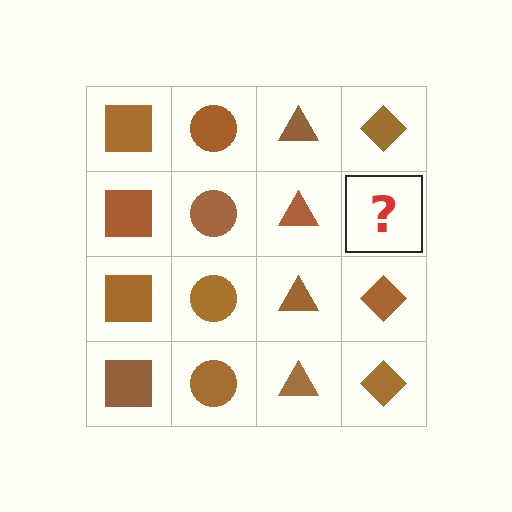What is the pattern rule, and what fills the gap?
The rule is that each column has a consistent shape. The gap should be filled with a brown diamond.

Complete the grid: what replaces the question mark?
The question mark should be replaced with a brown diamond.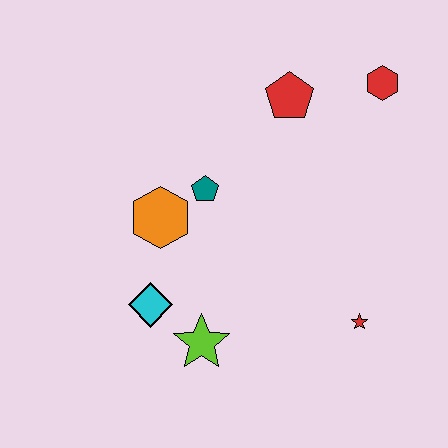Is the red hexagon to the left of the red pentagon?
No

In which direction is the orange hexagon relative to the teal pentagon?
The orange hexagon is to the left of the teal pentagon.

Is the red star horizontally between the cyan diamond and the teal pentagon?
No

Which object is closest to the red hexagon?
The red pentagon is closest to the red hexagon.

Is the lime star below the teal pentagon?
Yes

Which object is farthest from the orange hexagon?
The red hexagon is farthest from the orange hexagon.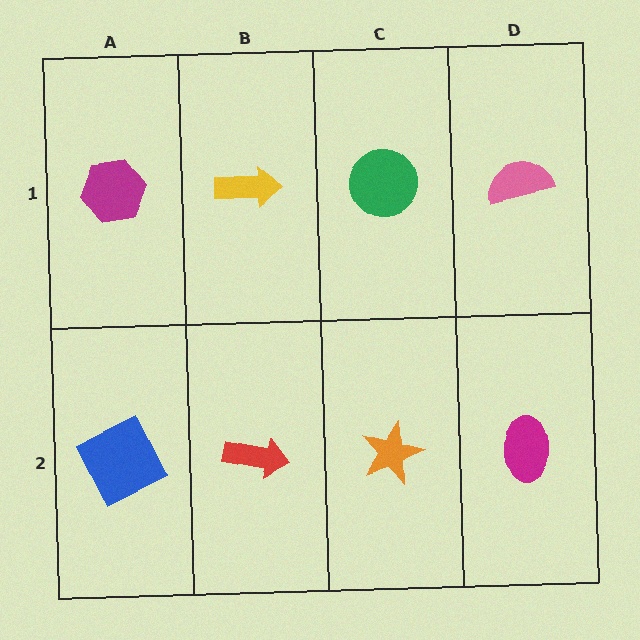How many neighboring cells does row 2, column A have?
2.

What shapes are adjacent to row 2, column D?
A pink semicircle (row 1, column D), an orange star (row 2, column C).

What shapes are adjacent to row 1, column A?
A blue square (row 2, column A), a yellow arrow (row 1, column B).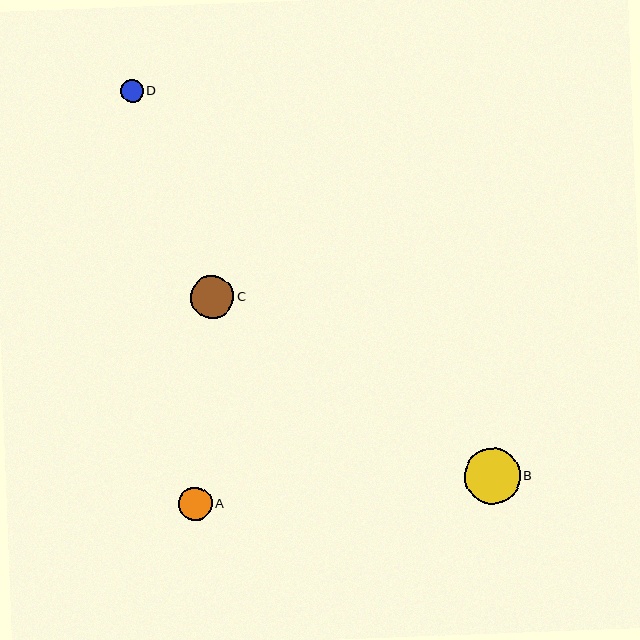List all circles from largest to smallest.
From largest to smallest: B, C, A, D.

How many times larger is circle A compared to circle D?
Circle A is approximately 1.5 times the size of circle D.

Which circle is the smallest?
Circle D is the smallest with a size of approximately 23 pixels.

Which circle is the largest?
Circle B is the largest with a size of approximately 56 pixels.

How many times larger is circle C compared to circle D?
Circle C is approximately 1.9 times the size of circle D.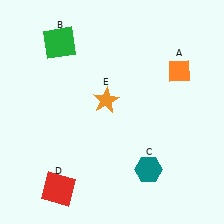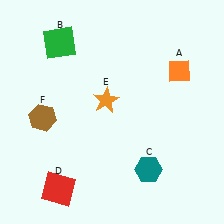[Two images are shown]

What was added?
A brown hexagon (F) was added in Image 2.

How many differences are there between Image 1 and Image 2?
There is 1 difference between the two images.